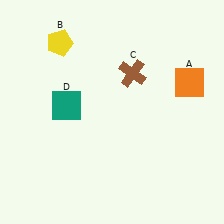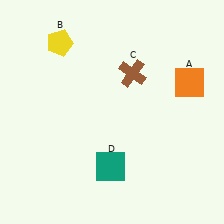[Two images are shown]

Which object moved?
The teal square (D) moved down.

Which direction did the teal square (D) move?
The teal square (D) moved down.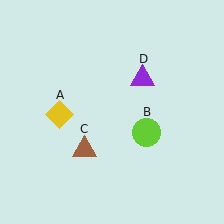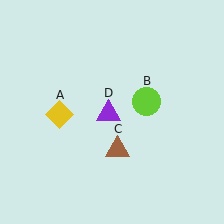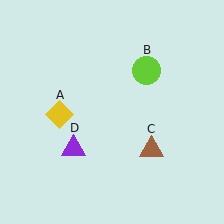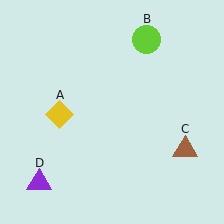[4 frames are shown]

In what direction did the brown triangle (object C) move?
The brown triangle (object C) moved right.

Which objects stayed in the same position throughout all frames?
Yellow diamond (object A) remained stationary.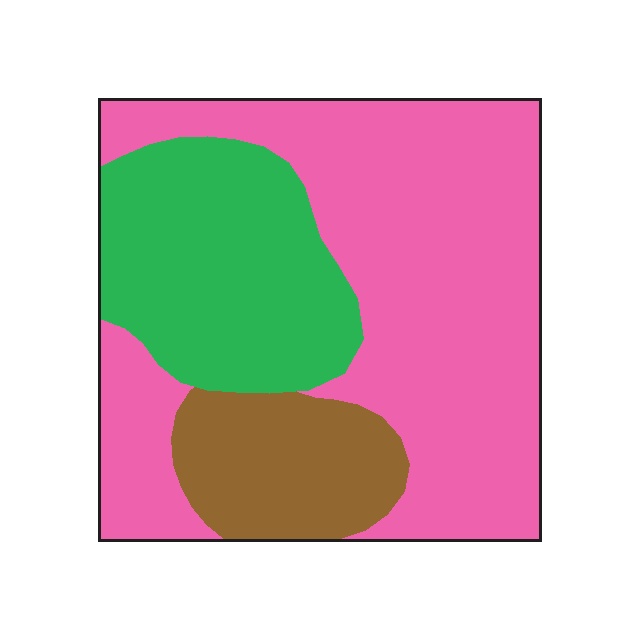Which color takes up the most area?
Pink, at roughly 60%.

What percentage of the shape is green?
Green takes up about one quarter (1/4) of the shape.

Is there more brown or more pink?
Pink.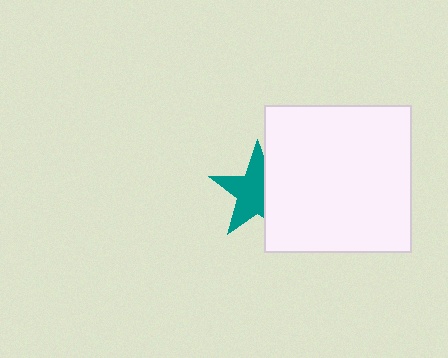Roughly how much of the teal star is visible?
About half of it is visible (roughly 62%).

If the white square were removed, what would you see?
You would see the complete teal star.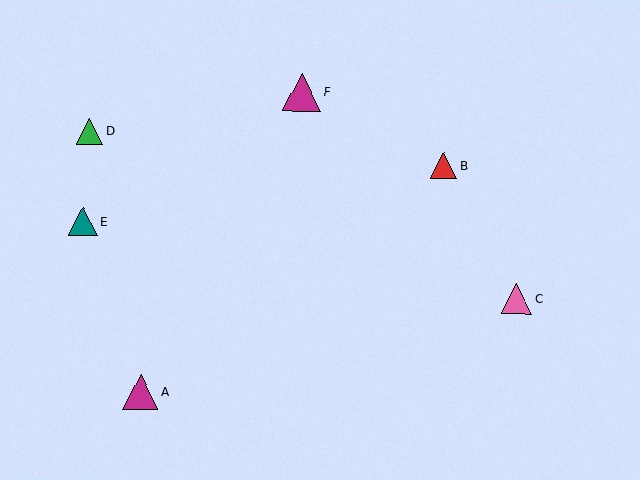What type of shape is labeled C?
Shape C is a pink triangle.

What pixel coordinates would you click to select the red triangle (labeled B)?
Click at (444, 166) to select the red triangle B.